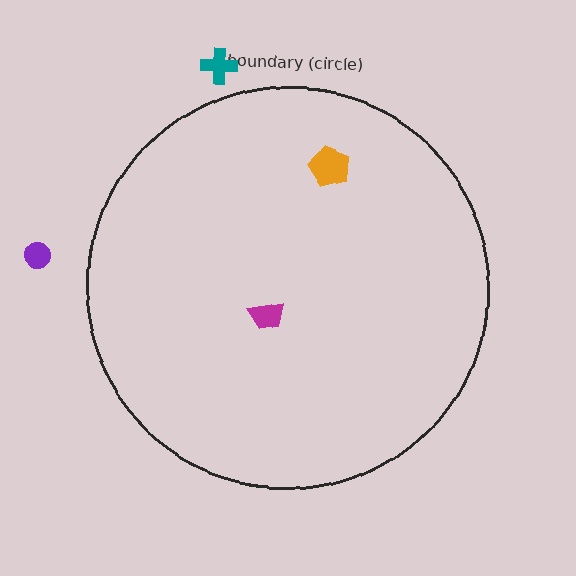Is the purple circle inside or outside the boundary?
Outside.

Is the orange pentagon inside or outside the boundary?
Inside.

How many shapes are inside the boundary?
2 inside, 2 outside.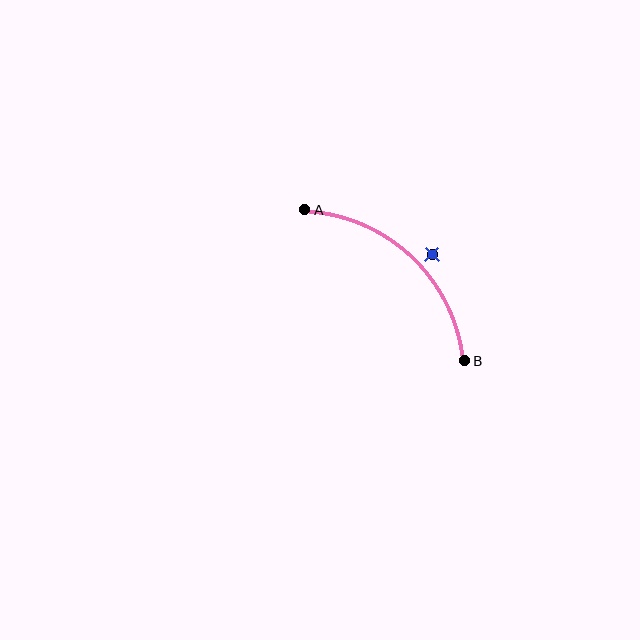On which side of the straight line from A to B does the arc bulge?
The arc bulges above and to the right of the straight line connecting A and B.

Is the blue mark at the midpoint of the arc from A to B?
No — the blue mark does not lie on the arc at all. It sits slightly outside the curve.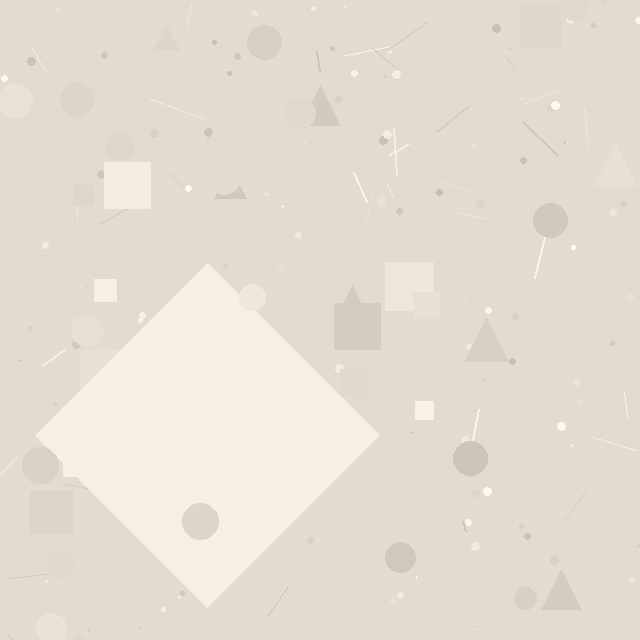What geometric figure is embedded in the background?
A diamond is embedded in the background.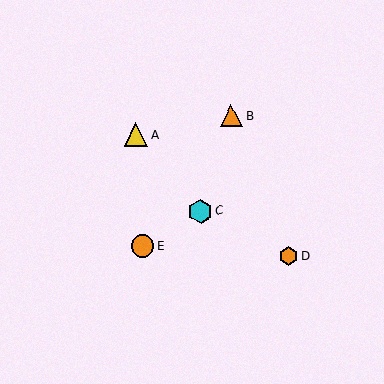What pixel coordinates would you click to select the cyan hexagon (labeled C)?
Click at (200, 211) to select the cyan hexagon C.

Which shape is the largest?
The cyan hexagon (labeled C) is the largest.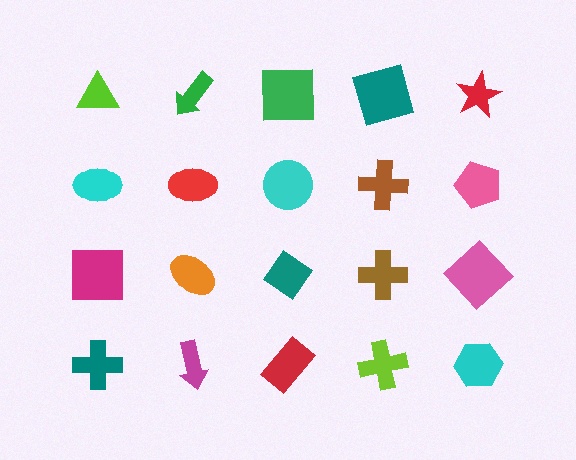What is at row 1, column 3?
A green square.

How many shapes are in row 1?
5 shapes.